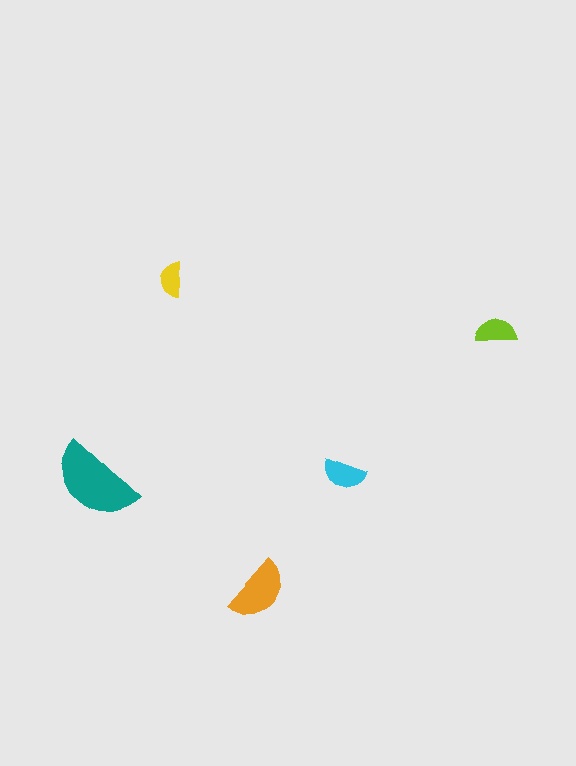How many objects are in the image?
There are 5 objects in the image.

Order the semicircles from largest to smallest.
the teal one, the orange one, the cyan one, the lime one, the yellow one.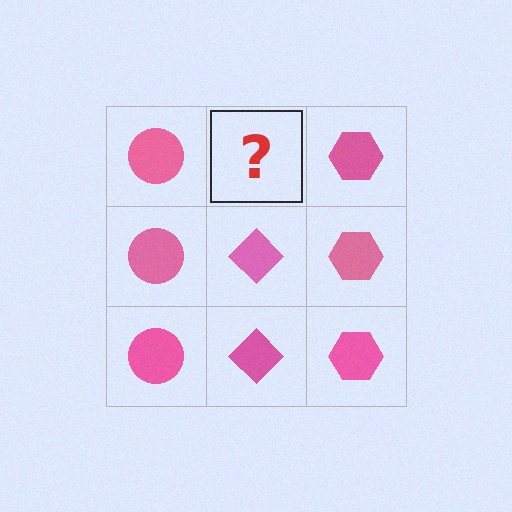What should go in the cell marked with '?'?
The missing cell should contain a pink diamond.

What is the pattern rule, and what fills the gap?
The rule is that each column has a consistent shape. The gap should be filled with a pink diamond.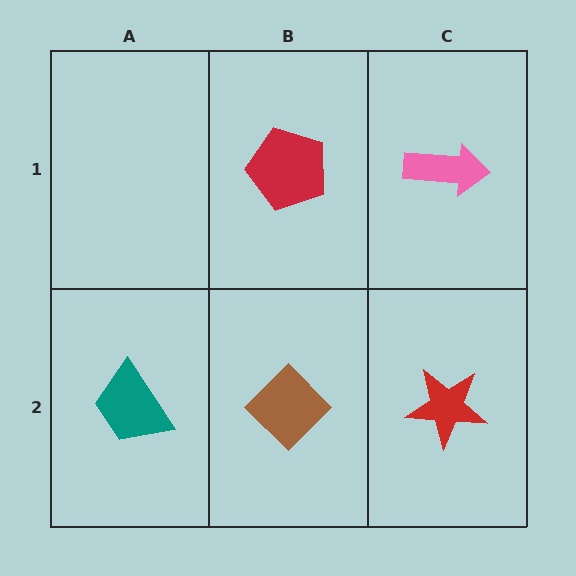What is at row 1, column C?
A pink arrow.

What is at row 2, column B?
A brown diamond.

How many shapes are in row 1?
2 shapes.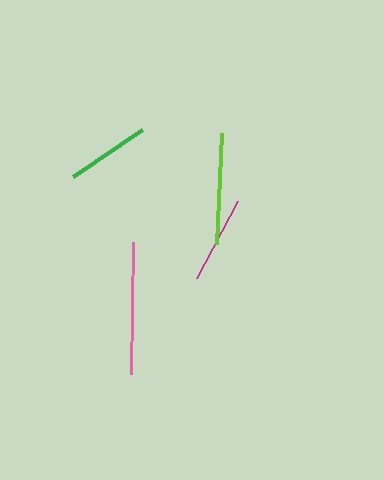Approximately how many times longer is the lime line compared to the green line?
The lime line is approximately 1.3 times the length of the green line.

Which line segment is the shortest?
The green line is the shortest at approximately 83 pixels.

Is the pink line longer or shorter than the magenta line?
The pink line is longer than the magenta line.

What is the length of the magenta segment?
The magenta segment is approximately 87 pixels long.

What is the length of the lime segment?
The lime segment is approximately 111 pixels long.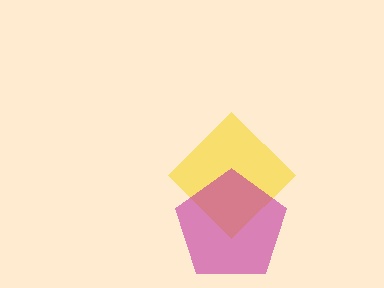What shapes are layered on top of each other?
The layered shapes are: a yellow diamond, a magenta pentagon.